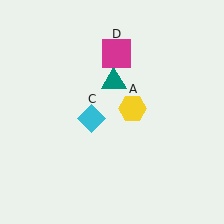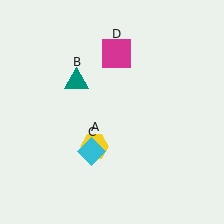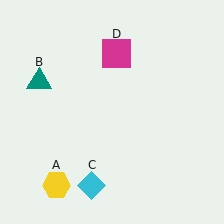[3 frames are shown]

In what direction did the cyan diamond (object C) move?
The cyan diamond (object C) moved down.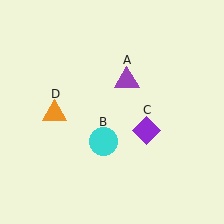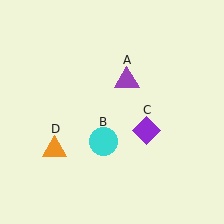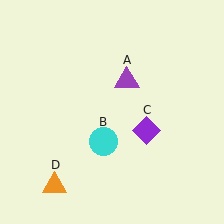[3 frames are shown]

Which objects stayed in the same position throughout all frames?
Purple triangle (object A) and cyan circle (object B) and purple diamond (object C) remained stationary.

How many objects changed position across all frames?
1 object changed position: orange triangle (object D).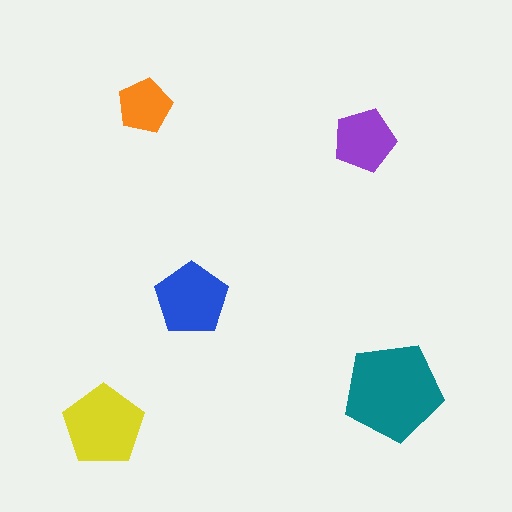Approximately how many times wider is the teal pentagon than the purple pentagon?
About 1.5 times wider.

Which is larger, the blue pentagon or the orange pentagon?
The blue one.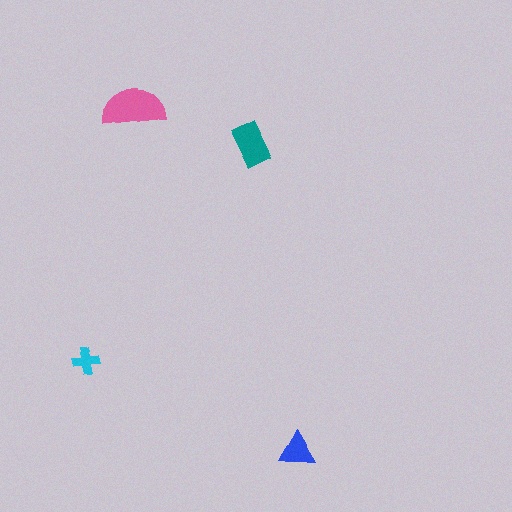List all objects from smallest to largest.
The cyan cross, the blue triangle, the teal rectangle, the pink semicircle.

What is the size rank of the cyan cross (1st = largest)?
4th.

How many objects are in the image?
There are 4 objects in the image.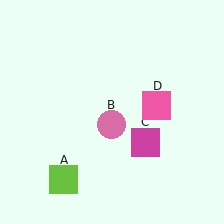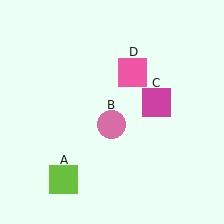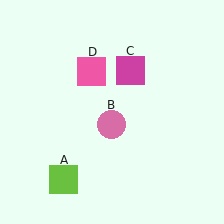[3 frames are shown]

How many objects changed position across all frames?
2 objects changed position: magenta square (object C), pink square (object D).